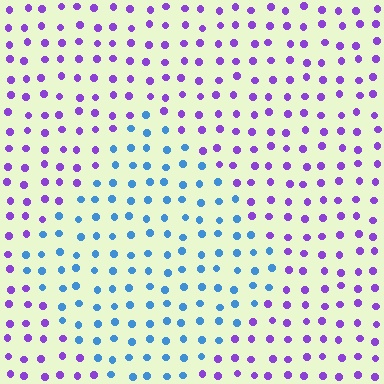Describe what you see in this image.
The image is filled with small purple elements in a uniform arrangement. A diamond-shaped region is visible where the elements are tinted to a slightly different hue, forming a subtle color boundary.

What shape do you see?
I see a diamond.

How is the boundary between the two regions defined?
The boundary is defined purely by a slight shift in hue (about 62 degrees). Spacing, size, and orientation are identical on both sides.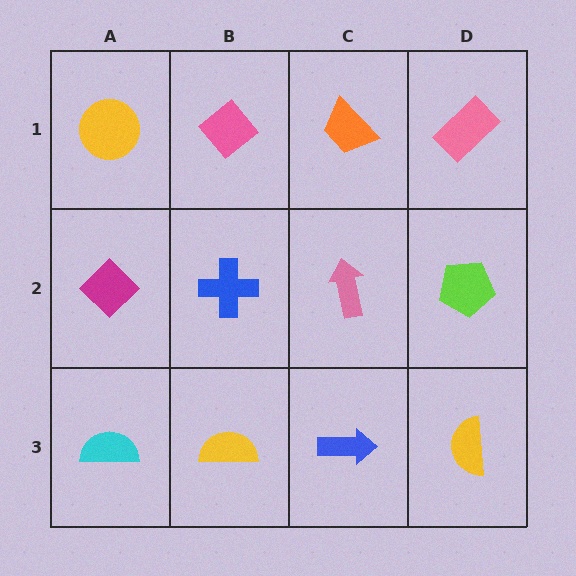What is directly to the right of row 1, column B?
An orange trapezoid.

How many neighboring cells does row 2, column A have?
3.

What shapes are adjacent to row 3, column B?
A blue cross (row 2, column B), a cyan semicircle (row 3, column A), a blue arrow (row 3, column C).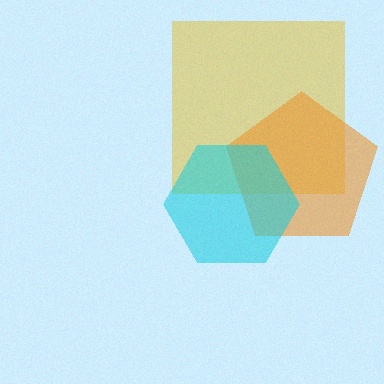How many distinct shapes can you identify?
There are 3 distinct shapes: a yellow square, an orange pentagon, a cyan hexagon.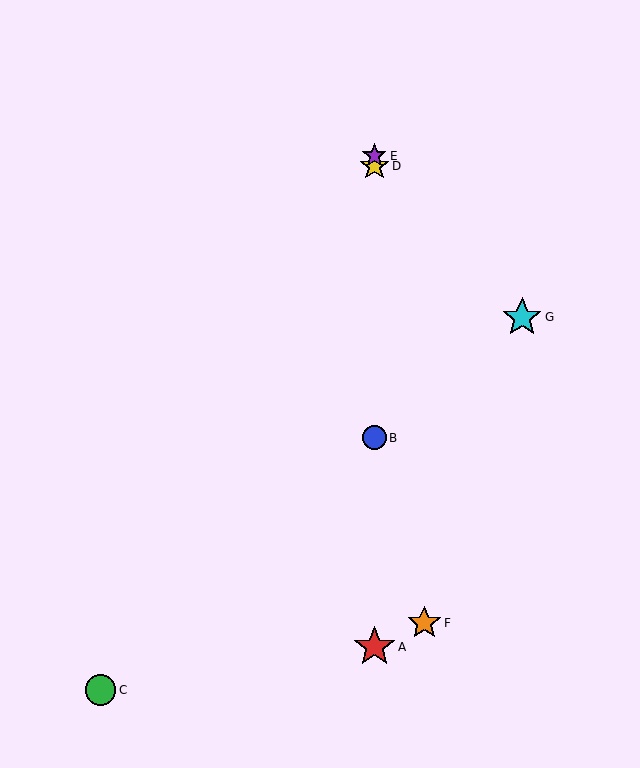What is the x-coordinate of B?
Object B is at x≈374.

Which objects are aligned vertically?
Objects A, B, D, E are aligned vertically.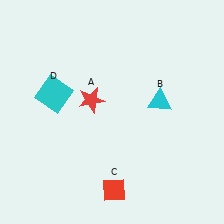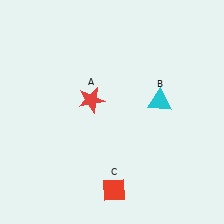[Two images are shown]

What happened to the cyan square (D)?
The cyan square (D) was removed in Image 2. It was in the top-left area of Image 1.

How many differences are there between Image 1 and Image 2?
There is 1 difference between the two images.